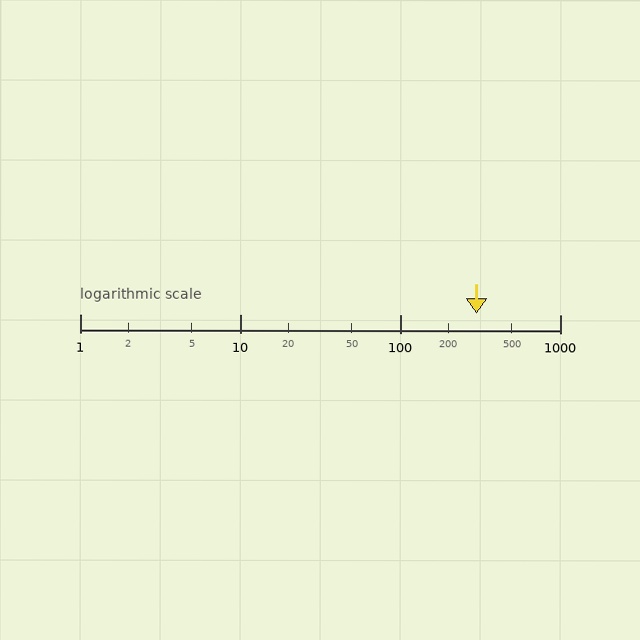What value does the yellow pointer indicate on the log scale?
The pointer indicates approximately 300.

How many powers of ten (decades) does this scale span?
The scale spans 3 decades, from 1 to 1000.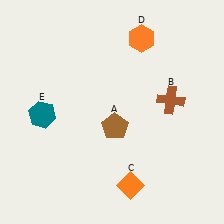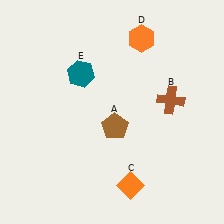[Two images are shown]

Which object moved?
The teal hexagon (E) moved up.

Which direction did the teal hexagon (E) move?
The teal hexagon (E) moved up.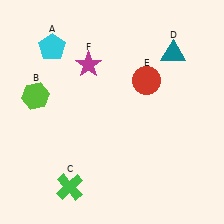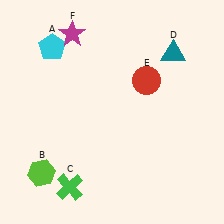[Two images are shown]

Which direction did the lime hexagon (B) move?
The lime hexagon (B) moved down.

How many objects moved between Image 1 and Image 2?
2 objects moved between the two images.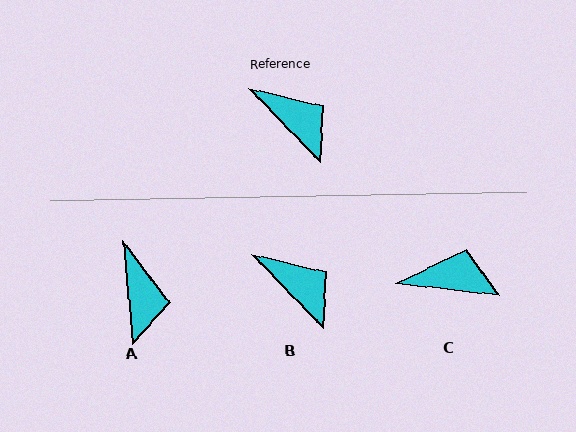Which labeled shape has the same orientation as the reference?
B.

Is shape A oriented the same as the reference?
No, it is off by about 39 degrees.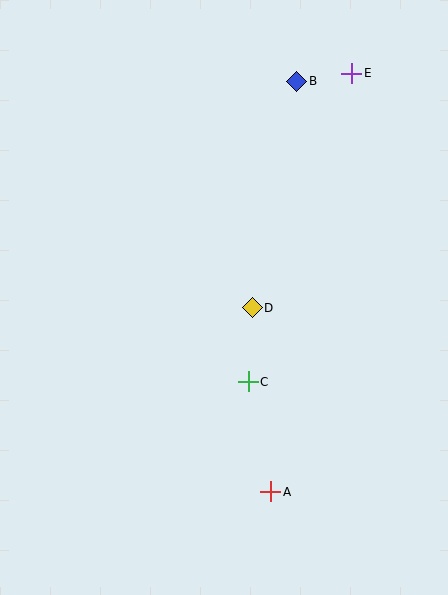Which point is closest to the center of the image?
Point D at (252, 308) is closest to the center.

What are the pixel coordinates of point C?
Point C is at (248, 382).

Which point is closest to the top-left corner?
Point B is closest to the top-left corner.